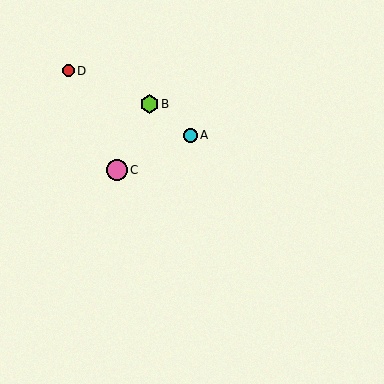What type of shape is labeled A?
Shape A is a cyan circle.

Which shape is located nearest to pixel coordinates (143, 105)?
The lime hexagon (labeled B) at (149, 104) is nearest to that location.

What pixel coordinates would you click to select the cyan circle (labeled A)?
Click at (190, 135) to select the cyan circle A.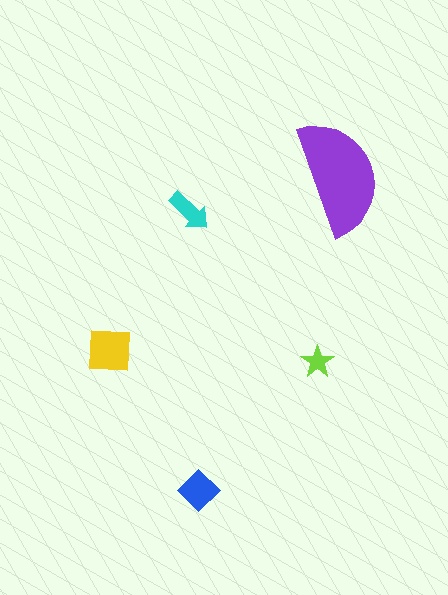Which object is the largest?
The purple semicircle.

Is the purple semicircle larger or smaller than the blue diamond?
Larger.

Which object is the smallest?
The lime star.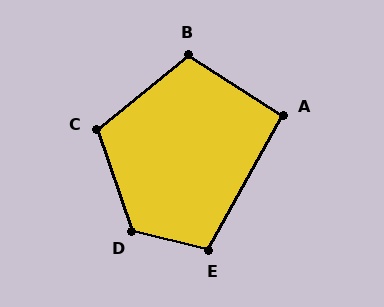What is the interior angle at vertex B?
Approximately 108 degrees (obtuse).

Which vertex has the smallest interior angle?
A, at approximately 94 degrees.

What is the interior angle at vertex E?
Approximately 105 degrees (obtuse).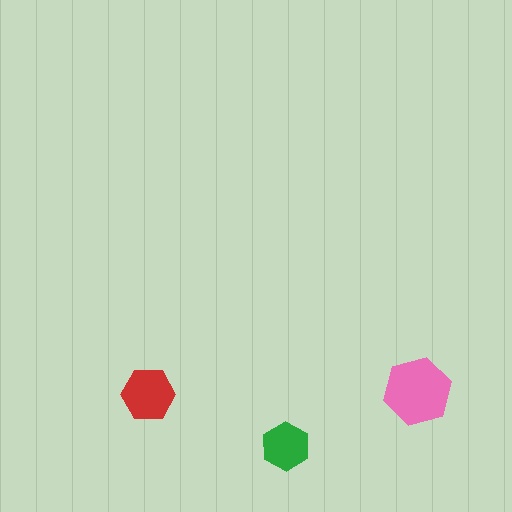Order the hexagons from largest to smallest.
the pink one, the red one, the green one.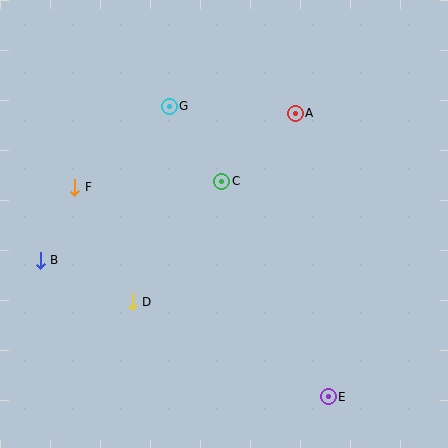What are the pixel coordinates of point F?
Point F is at (75, 187).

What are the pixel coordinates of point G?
Point G is at (169, 106).